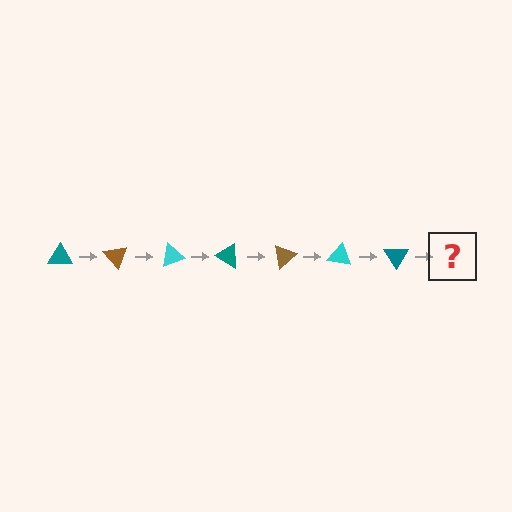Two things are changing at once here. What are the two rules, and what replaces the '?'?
The two rules are that it rotates 50 degrees each step and the color cycles through teal, brown, and cyan. The '?' should be a brown triangle, rotated 350 degrees from the start.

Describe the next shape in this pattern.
It should be a brown triangle, rotated 350 degrees from the start.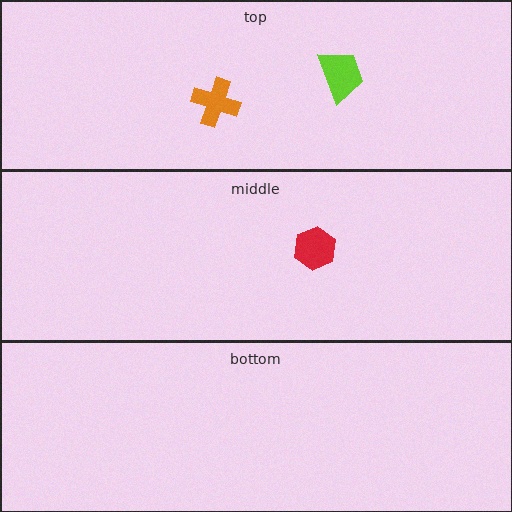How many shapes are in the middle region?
1.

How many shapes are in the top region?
2.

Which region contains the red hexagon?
The middle region.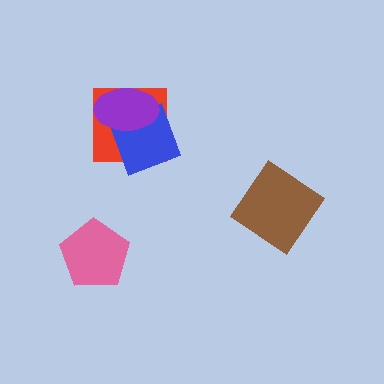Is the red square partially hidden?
Yes, it is partially covered by another shape.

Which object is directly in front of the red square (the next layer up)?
The blue diamond is directly in front of the red square.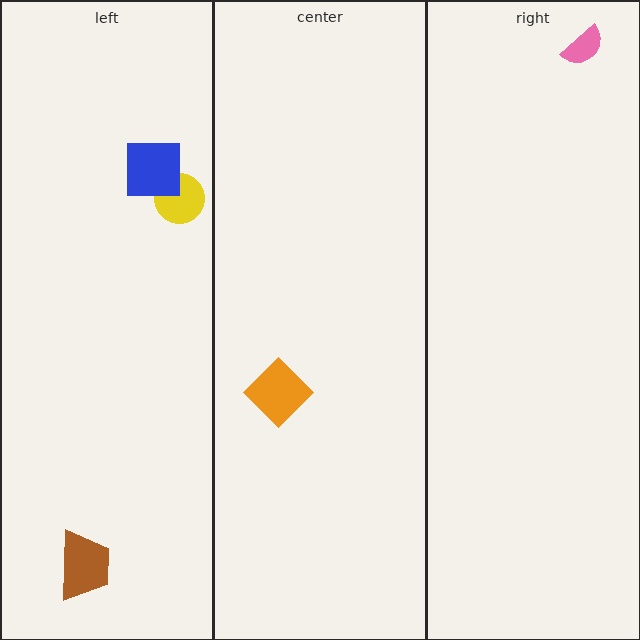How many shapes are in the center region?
1.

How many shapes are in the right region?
1.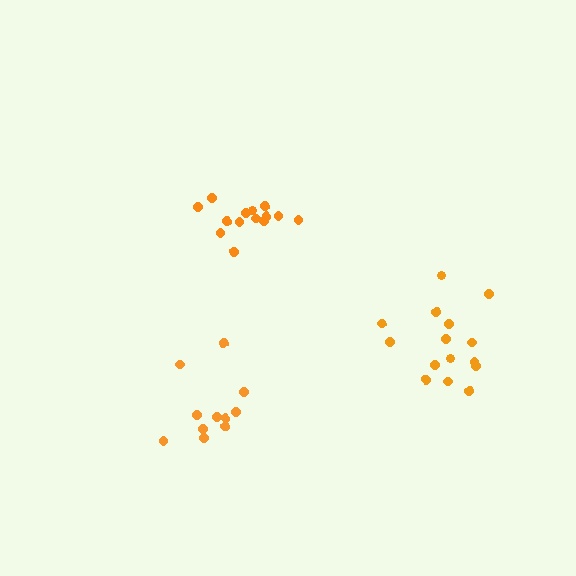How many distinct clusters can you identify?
There are 3 distinct clusters.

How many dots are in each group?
Group 1: 11 dots, Group 2: 14 dots, Group 3: 15 dots (40 total).